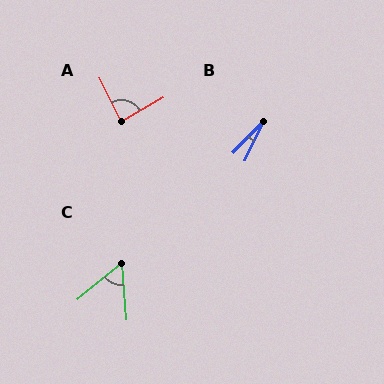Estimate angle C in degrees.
Approximately 56 degrees.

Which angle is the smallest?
B, at approximately 20 degrees.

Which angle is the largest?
A, at approximately 86 degrees.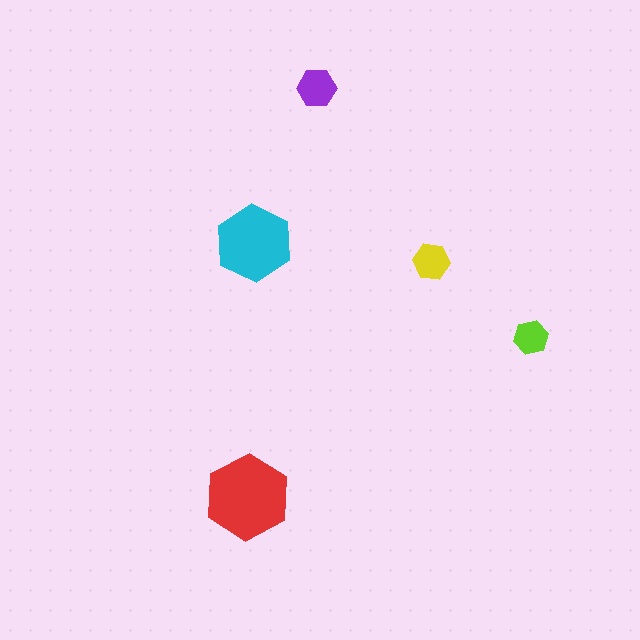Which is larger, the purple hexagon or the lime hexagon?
The purple one.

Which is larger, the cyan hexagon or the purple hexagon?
The cyan one.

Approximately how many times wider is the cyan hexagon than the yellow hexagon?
About 2 times wider.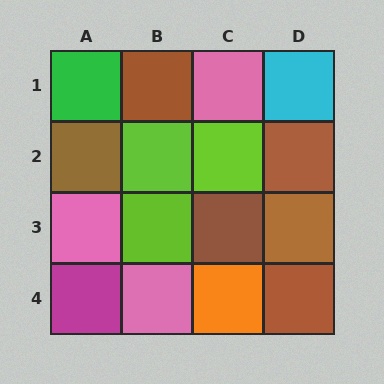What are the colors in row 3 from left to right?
Pink, lime, brown, brown.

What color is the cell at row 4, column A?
Magenta.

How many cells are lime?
3 cells are lime.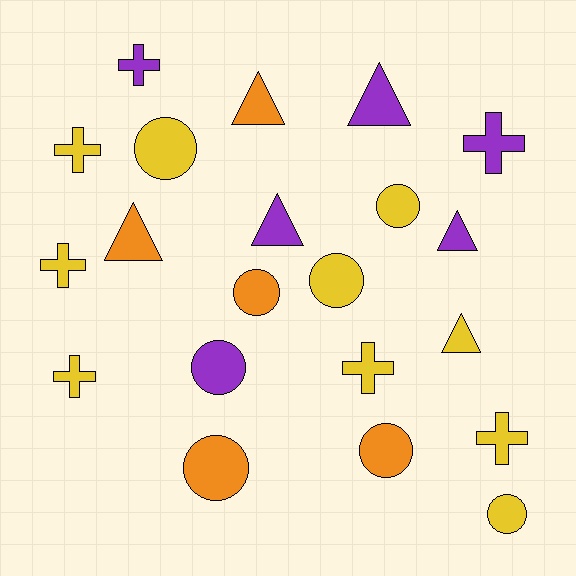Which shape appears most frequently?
Circle, with 8 objects.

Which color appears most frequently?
Yellow, with 10 objects.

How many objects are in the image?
There are 21 objects.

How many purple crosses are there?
There are 2 purple crosses.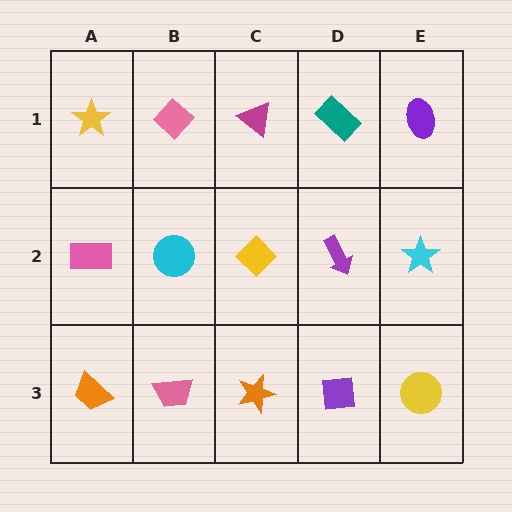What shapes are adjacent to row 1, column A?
A pink rectangle (row 2, column A), a pink diamond (row 1, column B).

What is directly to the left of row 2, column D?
A yellow diamond.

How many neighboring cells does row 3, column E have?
2.